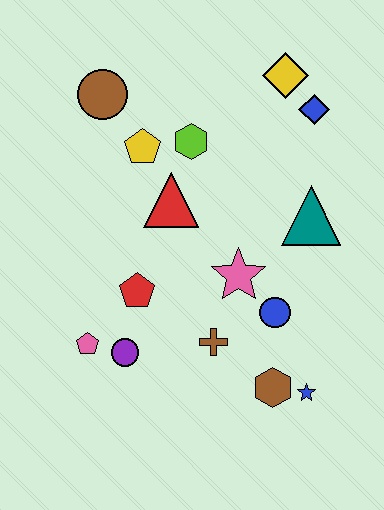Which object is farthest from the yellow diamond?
The pink pentagon is farthest from the yellow diamond.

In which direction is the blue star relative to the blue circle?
The blue star is below the blue circle.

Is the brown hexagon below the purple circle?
Yes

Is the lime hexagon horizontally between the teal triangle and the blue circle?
No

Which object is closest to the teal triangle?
The pink star is closest to the teal triangle.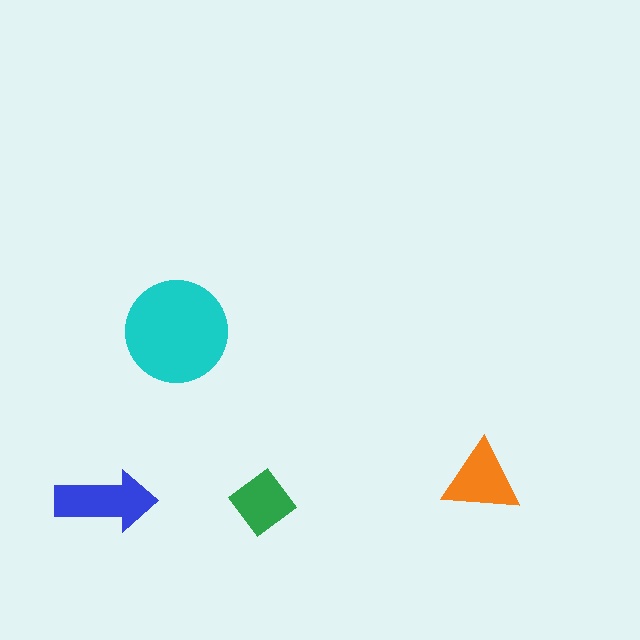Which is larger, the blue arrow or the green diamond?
The blue arrow.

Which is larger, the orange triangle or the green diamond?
The orange triangle.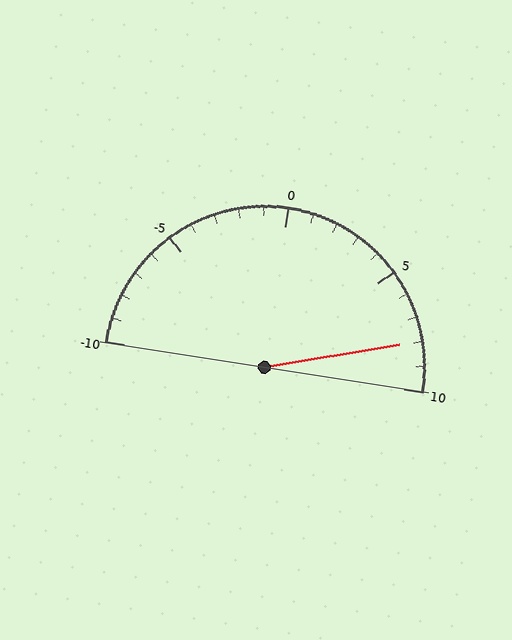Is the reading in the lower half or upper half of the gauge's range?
The reading is in the upper half of the range (-10 to 10).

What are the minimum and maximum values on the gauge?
The gauge ranges from -10 to 10.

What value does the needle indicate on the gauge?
The needle indicates approximately 8.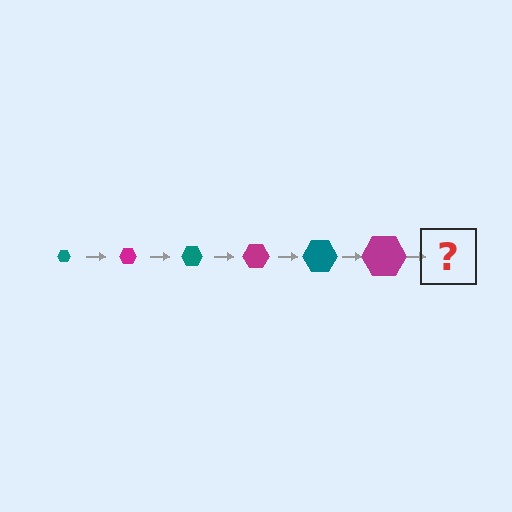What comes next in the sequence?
The next element should be a teal hexagon, larger than the previous one.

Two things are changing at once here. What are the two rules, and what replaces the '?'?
The two rules are that the hexagon grows larger each step and the color cycles through teal and magenta. The '?' should be a teal hexagon, larger than the previous one.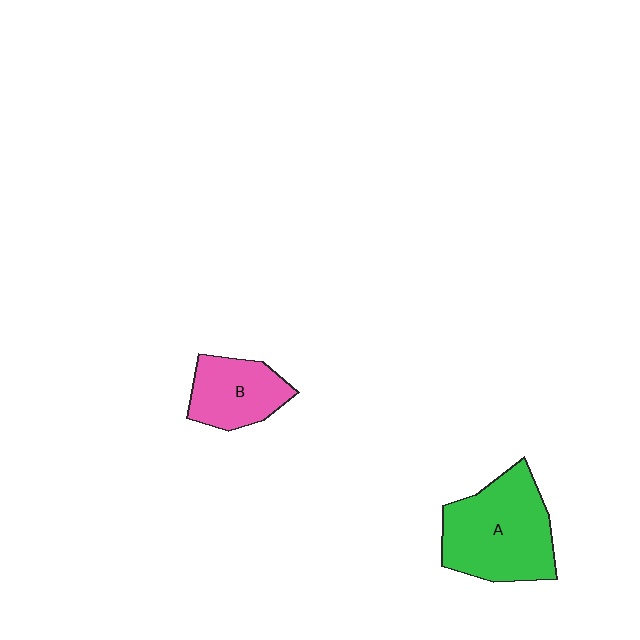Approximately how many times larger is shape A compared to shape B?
Approximately 1.7 times.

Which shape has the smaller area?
Shape B (pink).